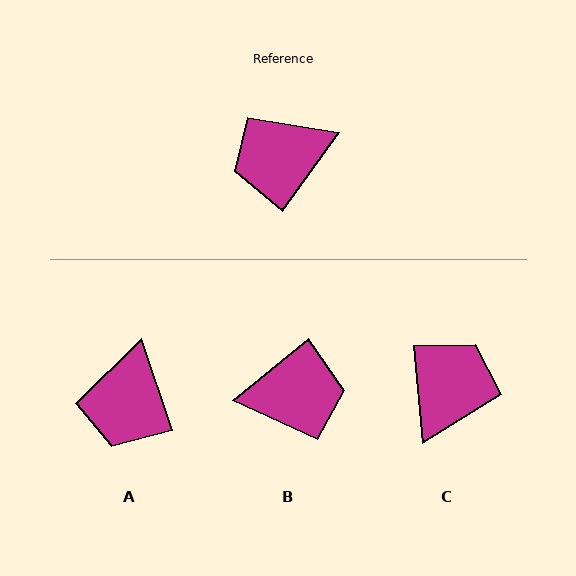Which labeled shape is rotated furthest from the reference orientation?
B, about 165 degrees away.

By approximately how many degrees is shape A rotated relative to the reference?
Approximately 55 degrees counter-clockwise.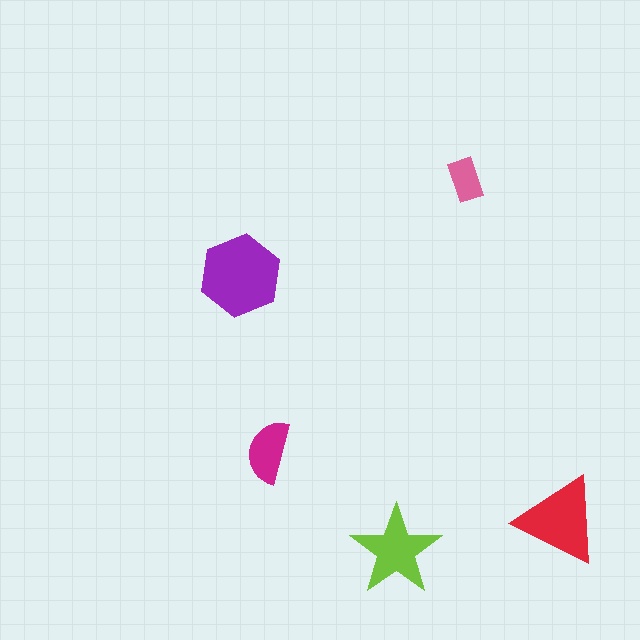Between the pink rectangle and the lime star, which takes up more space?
The lime star.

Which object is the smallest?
The pink rectangle.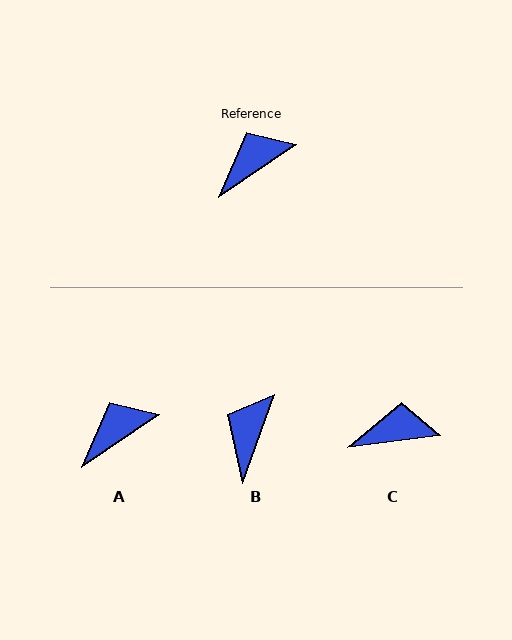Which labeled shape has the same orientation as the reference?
A.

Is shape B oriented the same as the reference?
No, it is off by about 36 degrees.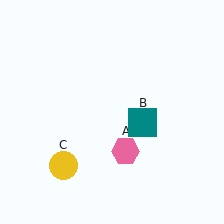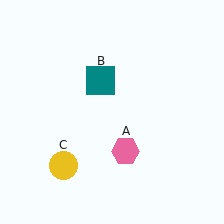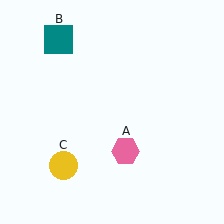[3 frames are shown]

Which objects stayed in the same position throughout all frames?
Pink hexagon (object A) and yellow circle (object C) remained stationary.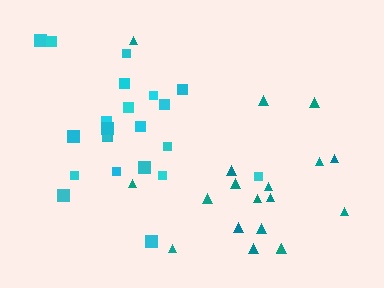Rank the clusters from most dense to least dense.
cyan, teal.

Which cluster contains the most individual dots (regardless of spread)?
Cyan (22).